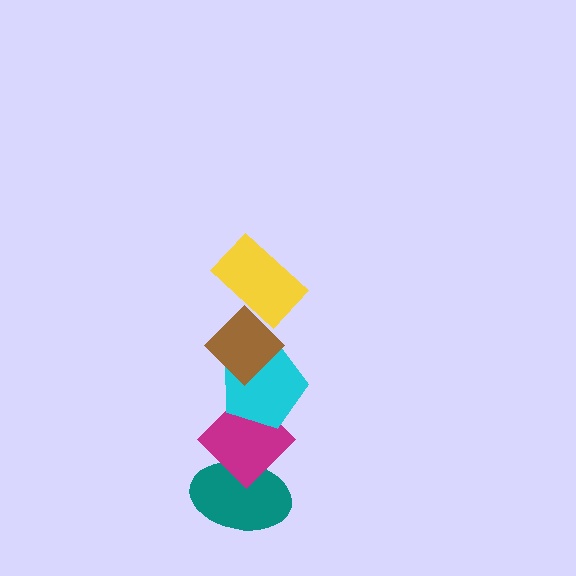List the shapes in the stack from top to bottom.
From top to bottom: the yellow rectangle, the brown diamond, the cyan pentagon, the magenta diamond, the teal ellipse.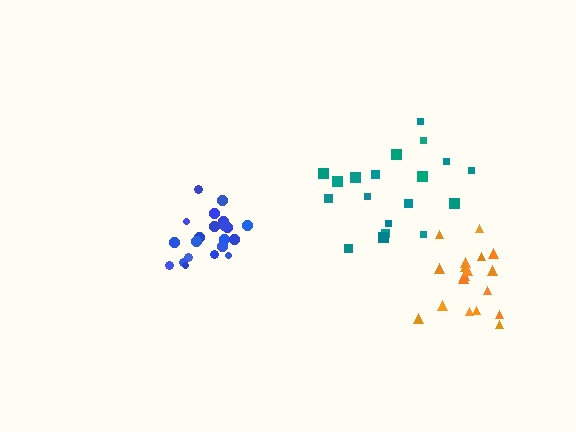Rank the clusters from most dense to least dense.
blue, orange, teal.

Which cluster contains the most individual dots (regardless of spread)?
Blue (21).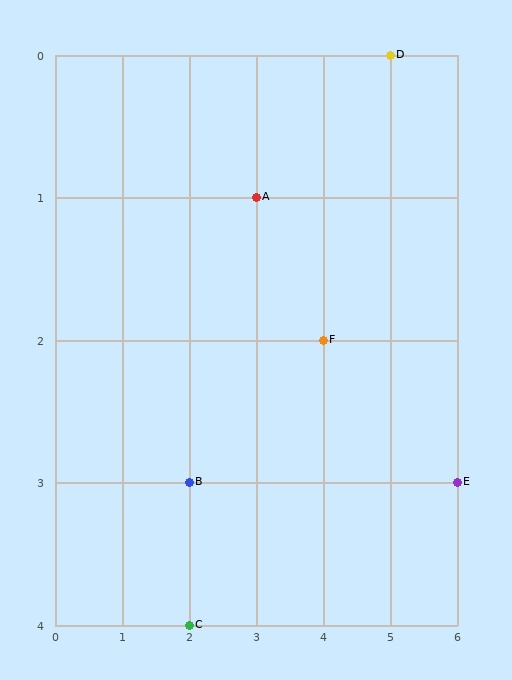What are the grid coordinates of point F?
Point F is at grid coordinates (4, 2).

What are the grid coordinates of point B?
Point B is at grid coordinates (2, 3).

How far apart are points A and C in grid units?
Points A and C are 1 column and 3 rows apart (about 3.2 grid units diagonally).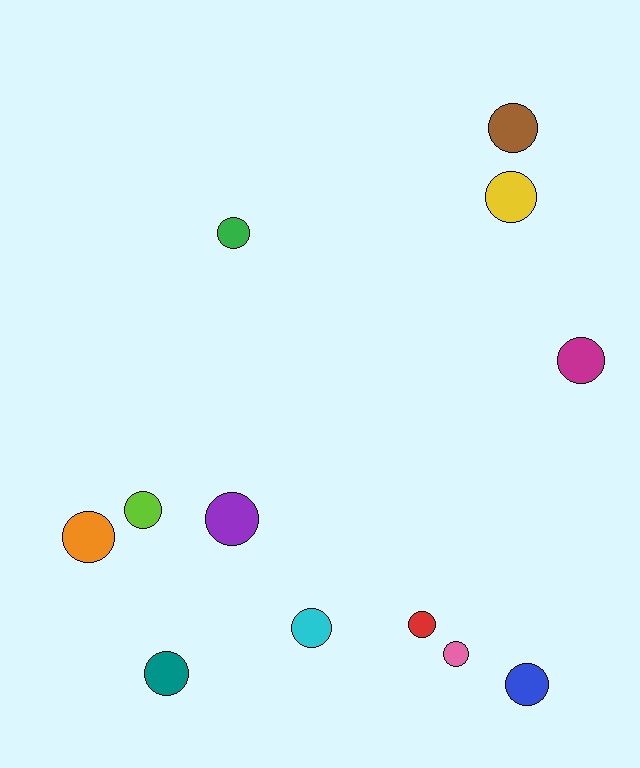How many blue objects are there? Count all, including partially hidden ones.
There is 1 blue object.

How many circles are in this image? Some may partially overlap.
There are 12 circles.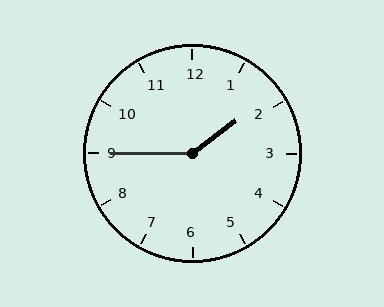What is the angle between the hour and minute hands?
Approximately 142 degrees.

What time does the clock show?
1:45.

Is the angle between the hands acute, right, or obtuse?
It is obtuse.